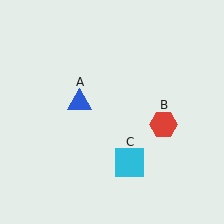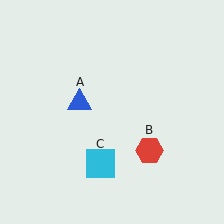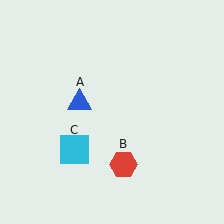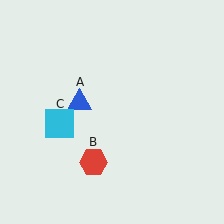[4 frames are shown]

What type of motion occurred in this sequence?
The red hexagon (object B), cyan square (object C) rotated clockwise around the center of the scene.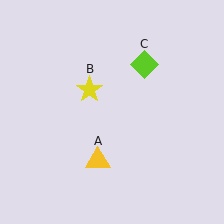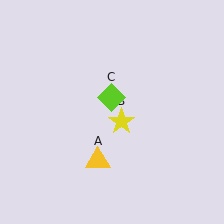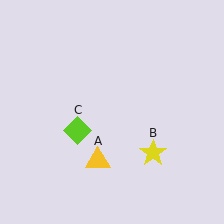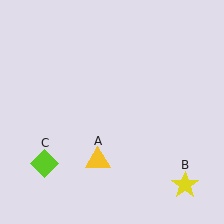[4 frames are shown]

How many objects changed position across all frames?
2 objects changed position: yellow star (object B), lime diamond (object C).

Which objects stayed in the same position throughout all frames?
Yellow triangle (object A) remained stationary.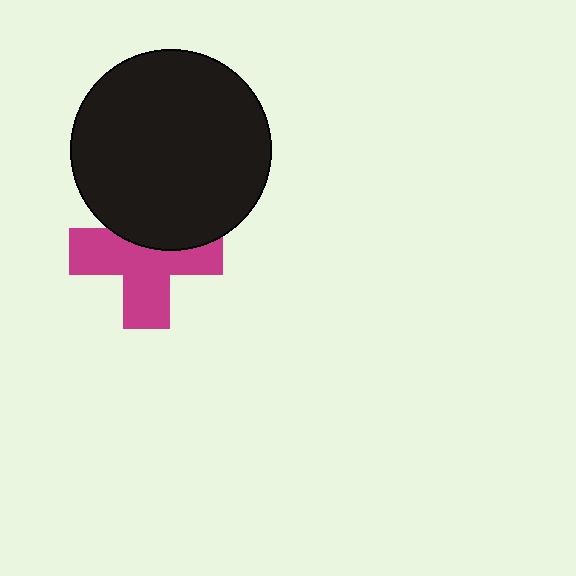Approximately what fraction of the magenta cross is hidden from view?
Roughly 37% of the magenta cross is hidden behind the black circle.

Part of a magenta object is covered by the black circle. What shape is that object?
It is a cross.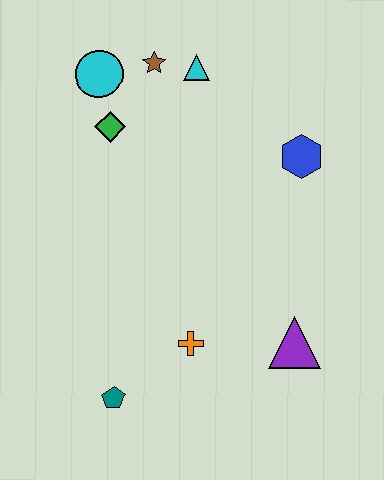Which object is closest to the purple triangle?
The orange cross is closest to the purple triangle.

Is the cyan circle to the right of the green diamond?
No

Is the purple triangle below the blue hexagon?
Yes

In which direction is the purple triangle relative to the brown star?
The purple triangle is below the brown star.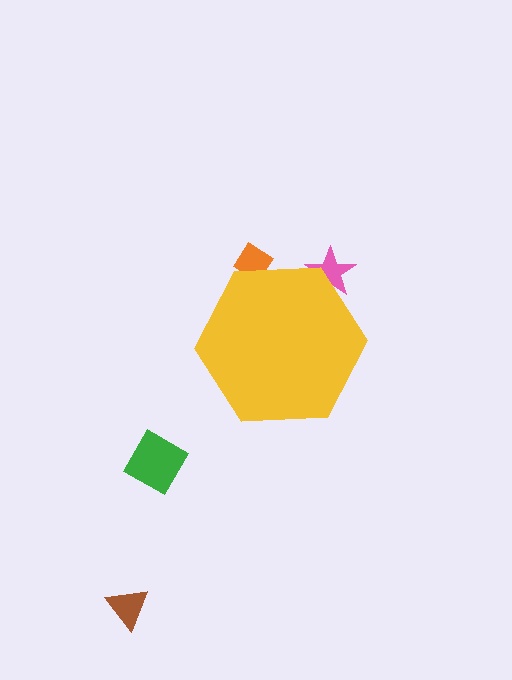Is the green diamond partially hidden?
No, the green diamond is fully visible.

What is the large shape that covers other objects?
A yellow hexagon.